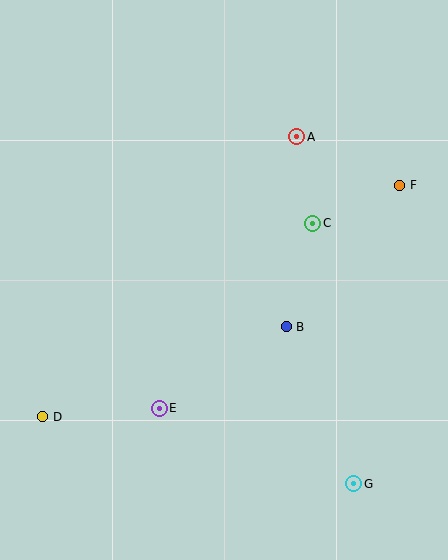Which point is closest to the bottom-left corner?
Point D is closest to the bottom-left corner.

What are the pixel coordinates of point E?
Point E is at (159, 408).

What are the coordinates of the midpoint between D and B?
The midpoint between D and B is at (164, 372).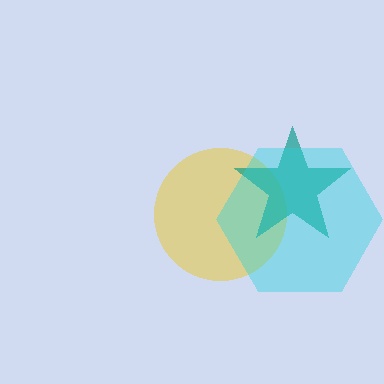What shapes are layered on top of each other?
The layered shapes are: a yellow circle, a teal star, a cyan hexagon.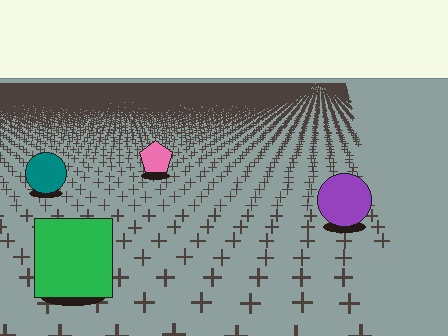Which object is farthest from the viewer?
The pink pentagon is farthest from the viewer. It appears smaller and the ground texture around it is denser.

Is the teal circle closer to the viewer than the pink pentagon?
Yes. The teal circle is closer — you can tell from the texture gradient: the ground texture is coarser near it.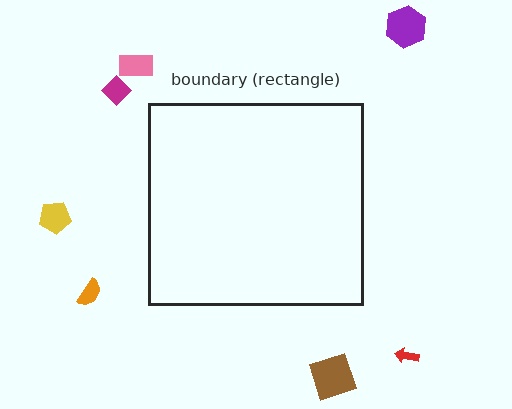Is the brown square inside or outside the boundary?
Outside.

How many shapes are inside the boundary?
0 inside, 7 outside.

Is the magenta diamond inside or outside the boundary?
Outside.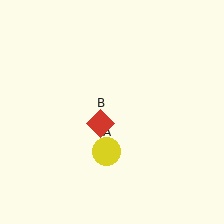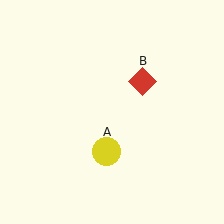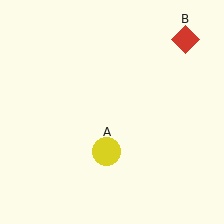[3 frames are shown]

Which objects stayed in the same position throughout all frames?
Yellow circle (object A) remained stationary.